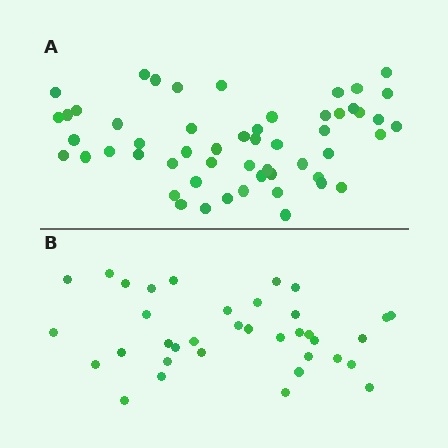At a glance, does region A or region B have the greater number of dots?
Region A (the top region) has more dots.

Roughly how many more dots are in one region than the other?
Region A has approximately 20 more dots than region B.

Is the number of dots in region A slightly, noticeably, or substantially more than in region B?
Region A has substantially more. The ratio is roughly 1.5 to 1.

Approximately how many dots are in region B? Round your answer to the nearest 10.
About 40 dots. (The exact count is 36, which rounds to 40.)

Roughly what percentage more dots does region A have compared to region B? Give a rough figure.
About 50% more.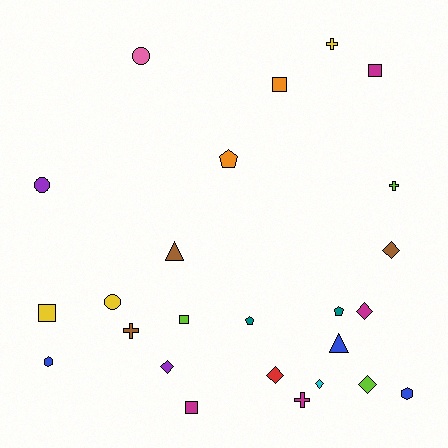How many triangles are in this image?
There are 2 triangles.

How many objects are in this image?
There are 25 objects.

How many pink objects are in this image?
There is 1 pink object.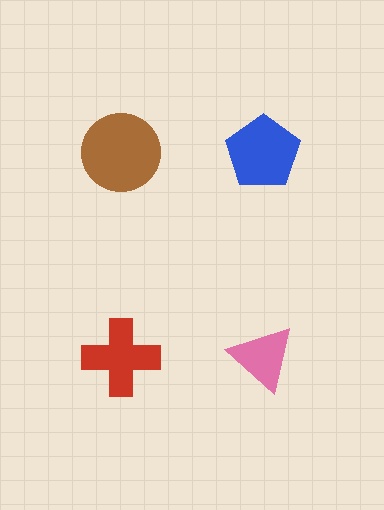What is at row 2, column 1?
A red cross.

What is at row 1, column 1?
A brown circle.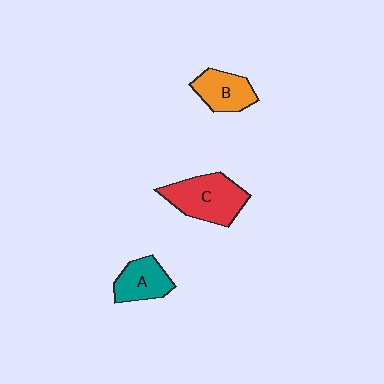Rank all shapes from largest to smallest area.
From largest to smallest: C (red), B (orange), A (teal).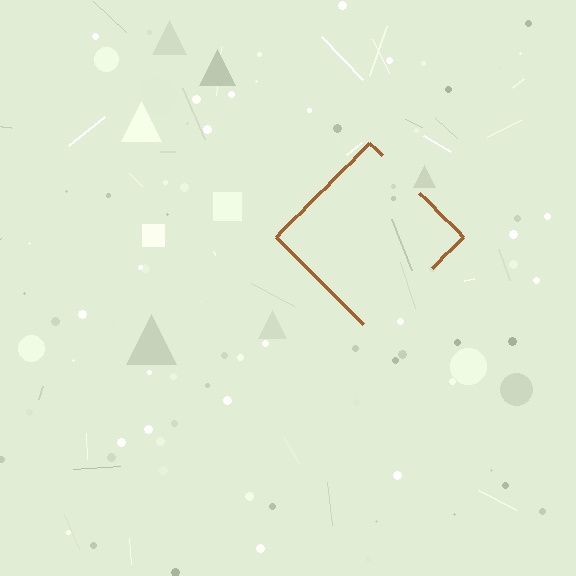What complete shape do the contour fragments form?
The contour fragments form a diamond.